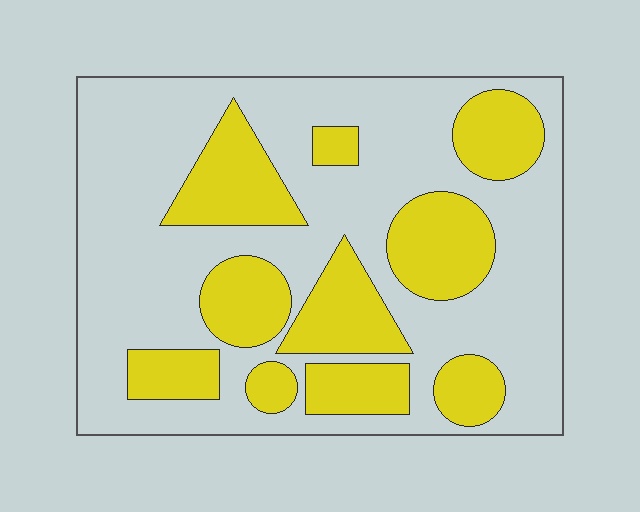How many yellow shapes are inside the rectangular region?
10.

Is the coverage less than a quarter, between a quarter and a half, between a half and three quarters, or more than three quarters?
Between a quarter and a half.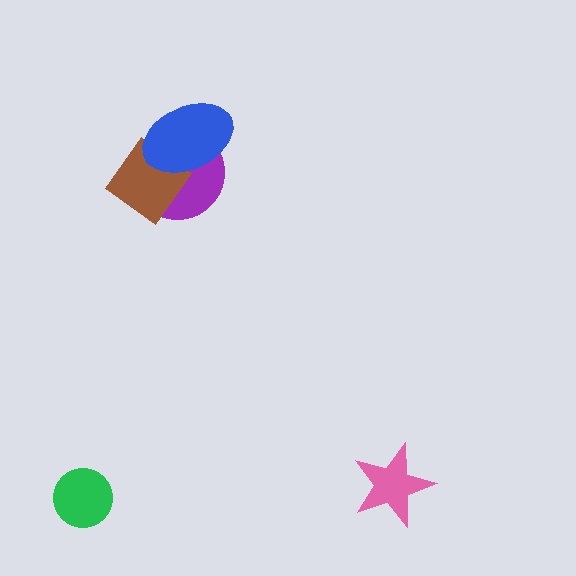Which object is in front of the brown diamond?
The blue ellipse is in front of the brown diamond.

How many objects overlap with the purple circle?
2 objects overlap with the purple circle.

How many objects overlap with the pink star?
0 objects overlap with the pink star.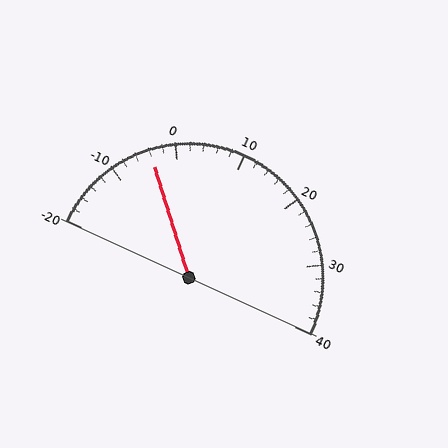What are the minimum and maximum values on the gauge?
The gauge ranges from -20 to 40.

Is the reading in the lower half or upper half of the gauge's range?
The reading is in the lower half of the range (-20 to 40).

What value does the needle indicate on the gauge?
The needle indicates approximately -4.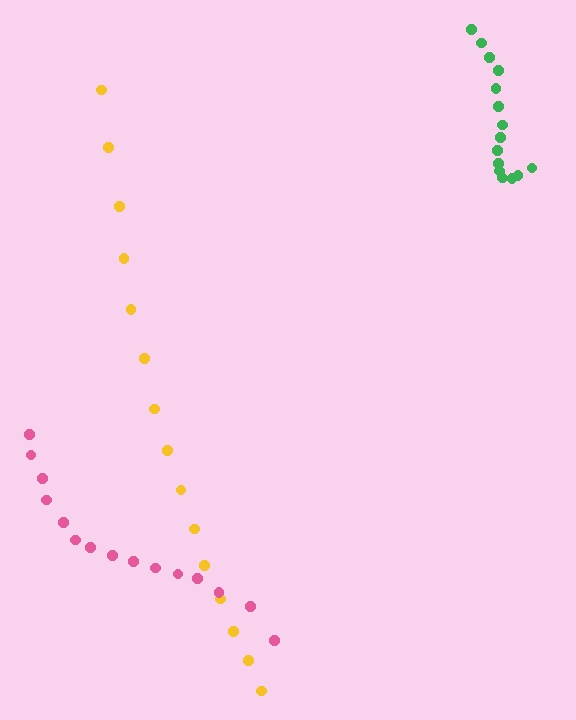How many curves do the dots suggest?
There are 3 distinct paths.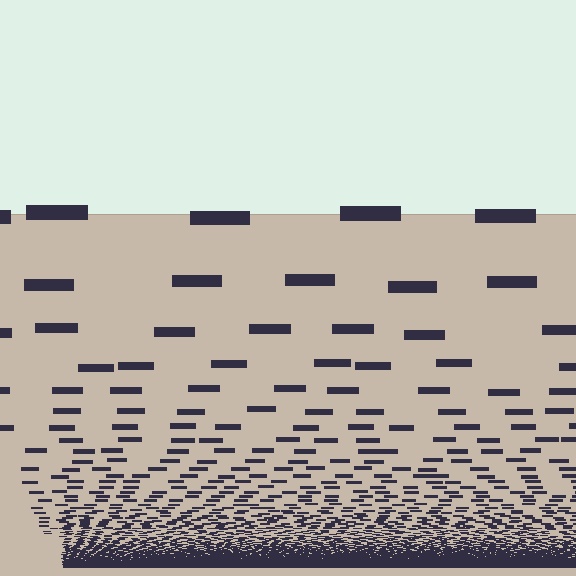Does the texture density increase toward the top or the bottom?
Density increases toward the bottom.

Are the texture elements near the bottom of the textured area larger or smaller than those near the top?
Smaller. The gradient is inverted — elements near the bottom are smaller and denser.